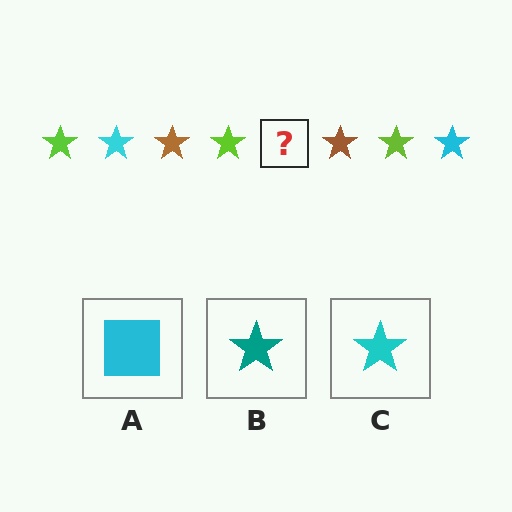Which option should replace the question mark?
Option C.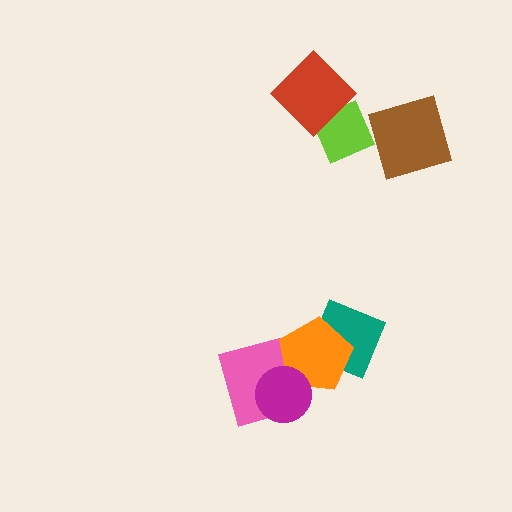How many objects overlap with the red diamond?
1 object overlaps with the red diamond.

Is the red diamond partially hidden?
No, no other shape covers it.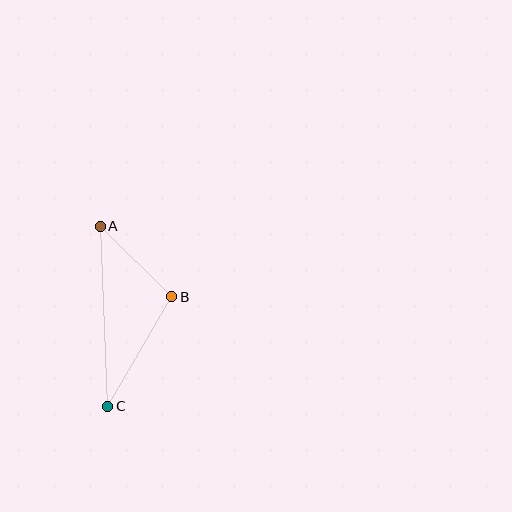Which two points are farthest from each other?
Points A and C are farthest from each other.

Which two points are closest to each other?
Points A and B are closest to each other.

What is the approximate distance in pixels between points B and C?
The distance between B and C is approximately 127 pixels.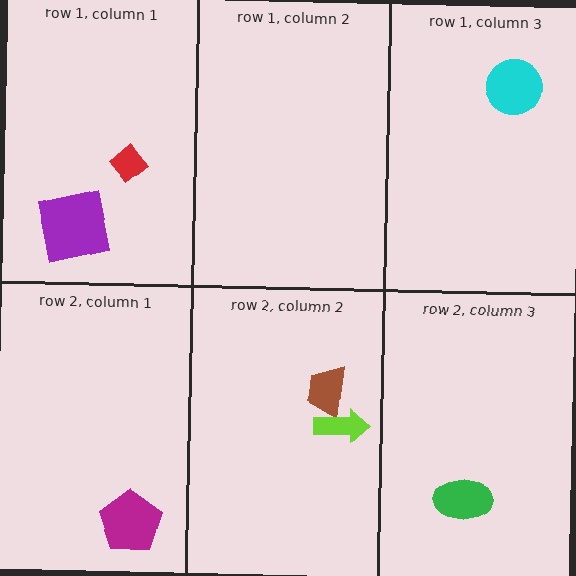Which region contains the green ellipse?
The row 2, column 3 region.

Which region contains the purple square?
The row 1, column 1 region.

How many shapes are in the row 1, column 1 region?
2.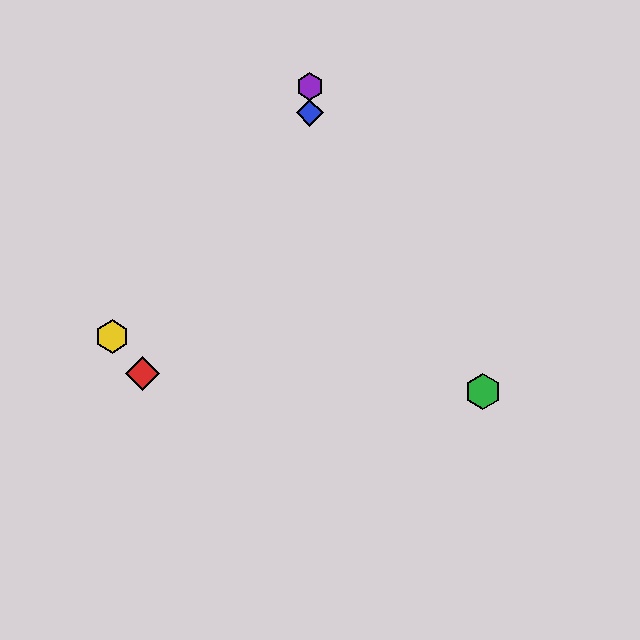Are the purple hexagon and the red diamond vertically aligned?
No, the purple hexagon is at x≈310 and the red diamond is at x≈143.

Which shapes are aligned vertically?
The blue diamond, the purple hexagon are aligned vertically.